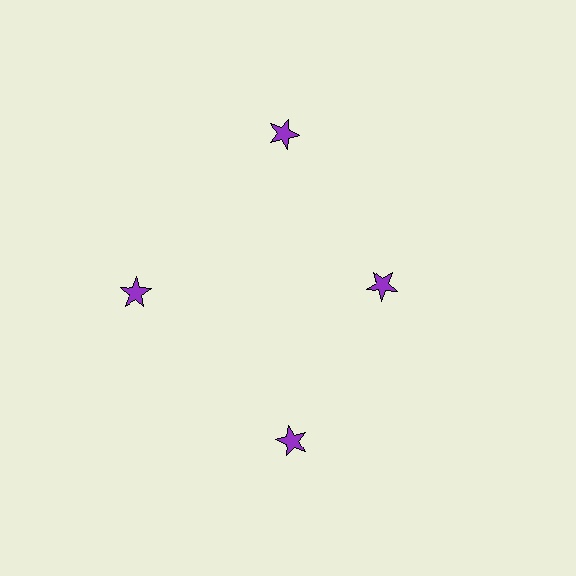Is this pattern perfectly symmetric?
No. The 4 purple stars are arranged in a ring, but one element near the 3 o'clock position is pulled inward toward the center, breaking the 4-fold rotational symmetry.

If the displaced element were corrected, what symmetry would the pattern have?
It would have 4-fold rotational symmetry — the pattern would map onto itself every 90 degrees.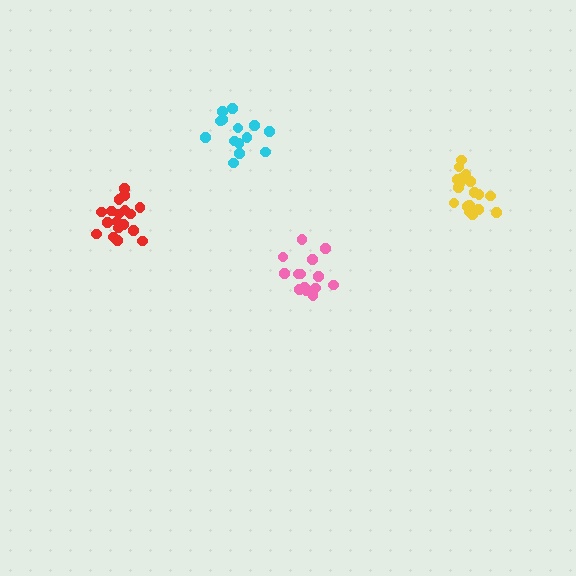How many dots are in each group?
Group 1: 18 dots, Group 2: 14 dots, Group 3: 14 dots, Group 4: 18 dots (64 total).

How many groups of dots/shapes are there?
There are 4 groups.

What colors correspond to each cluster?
The clusters are colored: red, pink, cyan, yellow.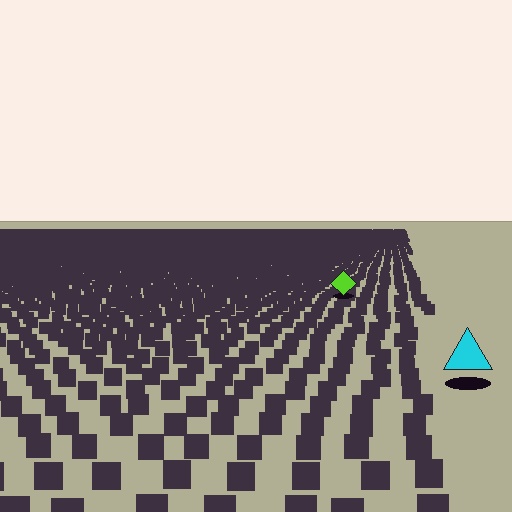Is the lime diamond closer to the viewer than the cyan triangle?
No. The cyan triangle is closer — you can tell from the texture gradient: the ground texture is coarser near it.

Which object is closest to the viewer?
The cyan triangle is closest. The texture marks near it are larger and more spread out.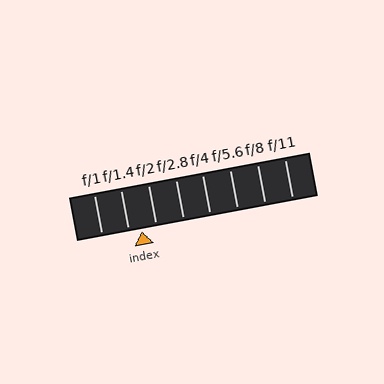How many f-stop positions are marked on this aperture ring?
There are 8 f-stop positions marked.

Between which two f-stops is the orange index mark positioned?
The index mark is between f/1.4 and f/2.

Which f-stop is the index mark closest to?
The index mark is closest to f/1.4.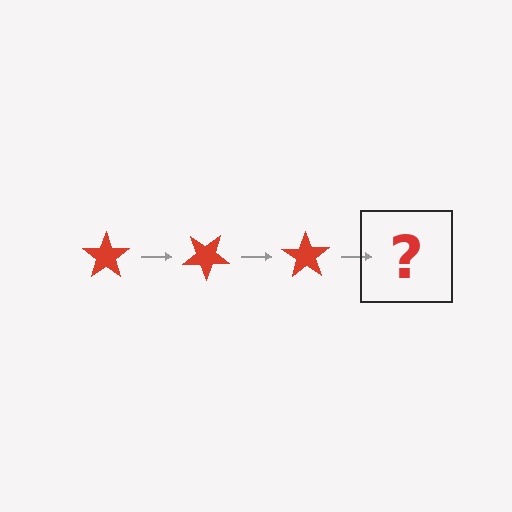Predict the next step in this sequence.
The next step is a red star rotated 105 degrees.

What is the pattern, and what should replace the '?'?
The pattern is that the star rotates 35 degrees each step. The '?' should be a red star rotated 105 degrees.